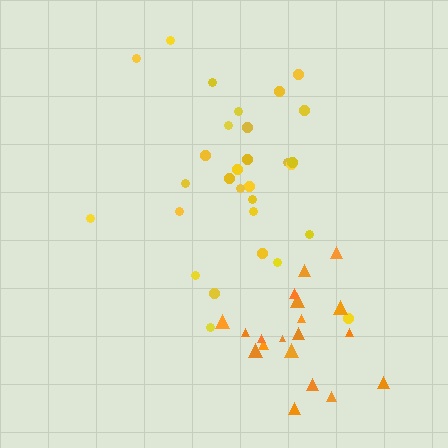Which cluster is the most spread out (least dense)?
Yellow.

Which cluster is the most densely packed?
Orange.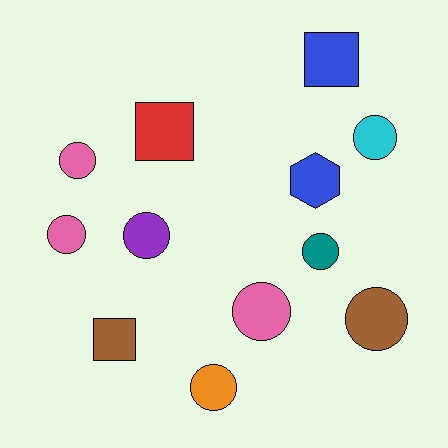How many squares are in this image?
There are 3 squares.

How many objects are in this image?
There are 12 objects.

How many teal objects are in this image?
There is 1 teal object.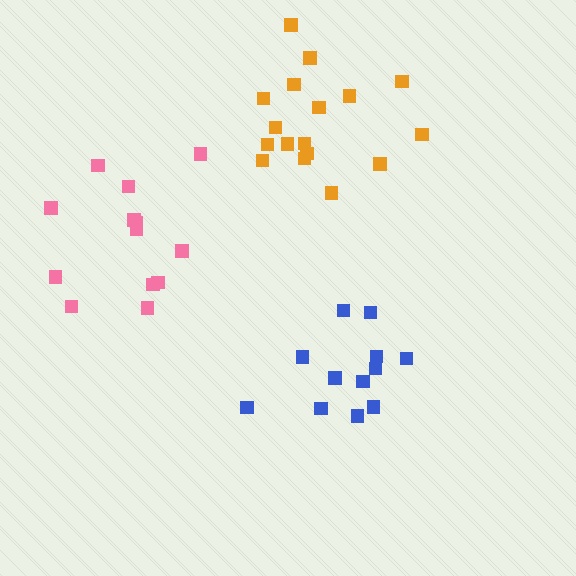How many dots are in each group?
Group 1: 17 dots, Group 2: 12 dots, Group 3: 13 dots (42 total).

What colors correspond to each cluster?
The clusters are colored: orange, blue, pink.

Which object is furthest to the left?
The pink cluster is leftmost.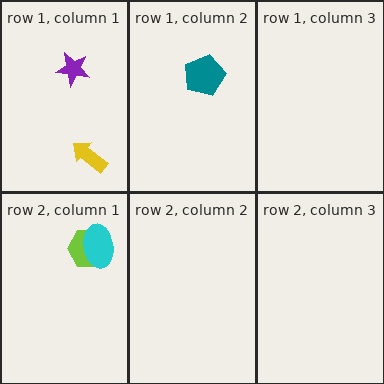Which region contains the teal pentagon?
The row 1, column 2 region.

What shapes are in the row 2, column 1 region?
The lime hexagon, the cyan ellipse.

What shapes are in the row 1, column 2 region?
The teal pentagon.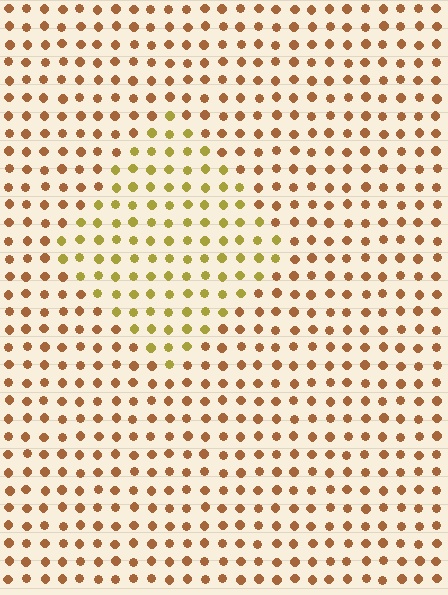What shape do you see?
I see a diamond.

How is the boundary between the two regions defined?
The boundary is defined purely by a slight shift in hue (about 34 degrees). Spacing, size, and orientation are identical on both sides.